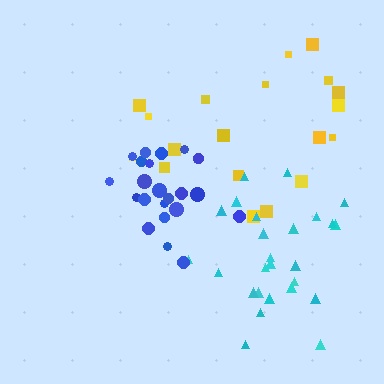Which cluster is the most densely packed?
Blue.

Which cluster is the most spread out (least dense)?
Yellow.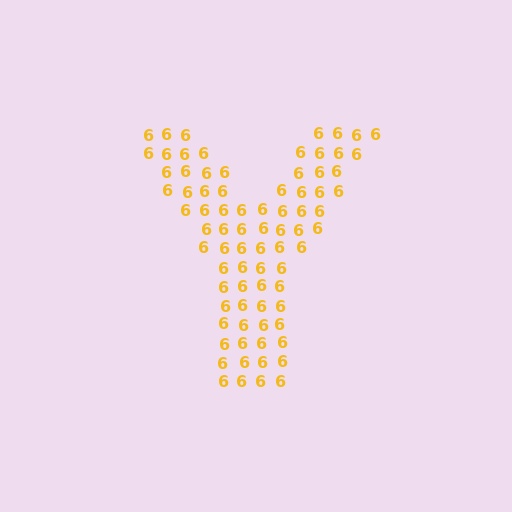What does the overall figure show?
The overall figure shows the letter Y.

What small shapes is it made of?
It is made of small digit 6's.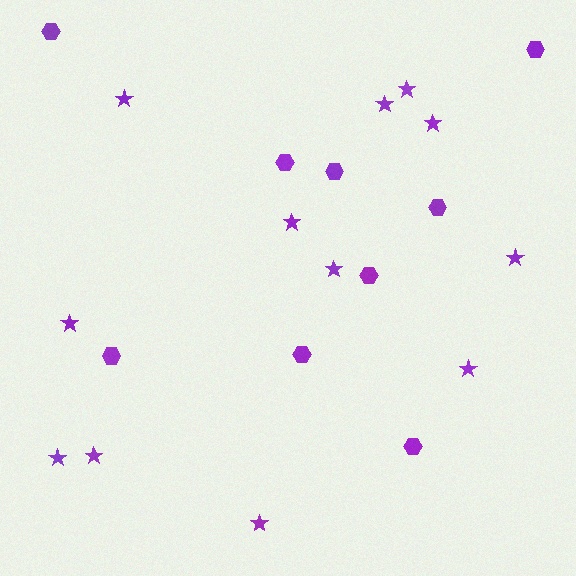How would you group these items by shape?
There are 2 groups: one group of stars (12) and one group of hexagons (9).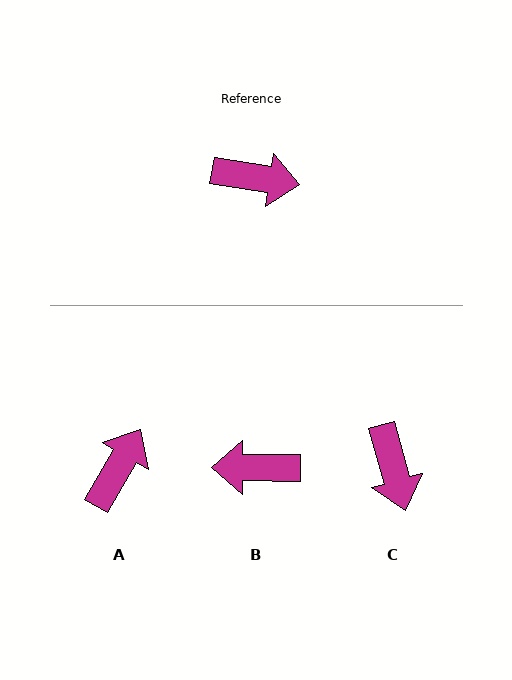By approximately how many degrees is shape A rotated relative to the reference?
Approximately 69 degrees counter-clockwise.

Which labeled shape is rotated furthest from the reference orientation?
B, about 172 degrees away.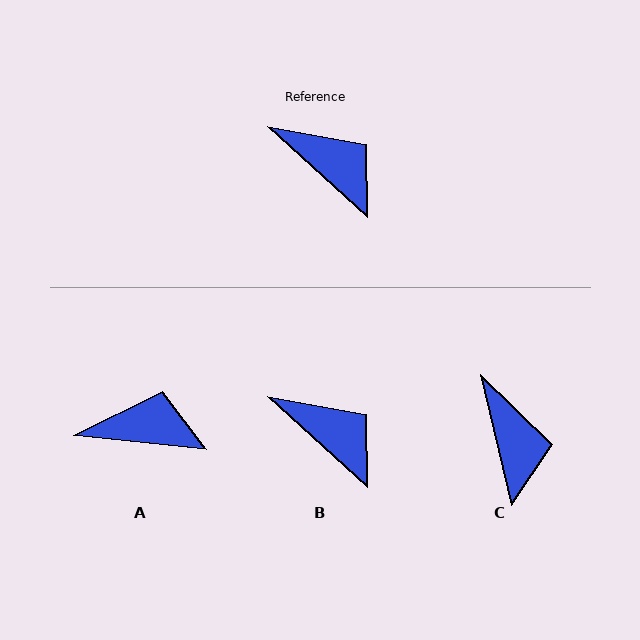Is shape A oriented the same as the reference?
No, it is off by about 36 degrees.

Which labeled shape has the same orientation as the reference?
B.